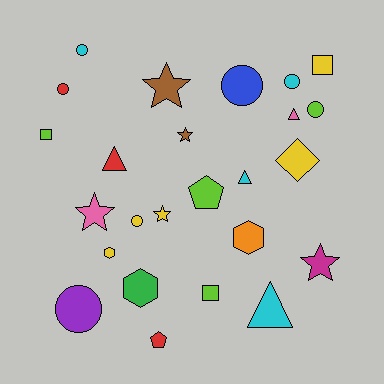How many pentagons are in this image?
There are 2 pentagons.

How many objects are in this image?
There are 25 objects.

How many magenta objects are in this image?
There is 1 magenta object.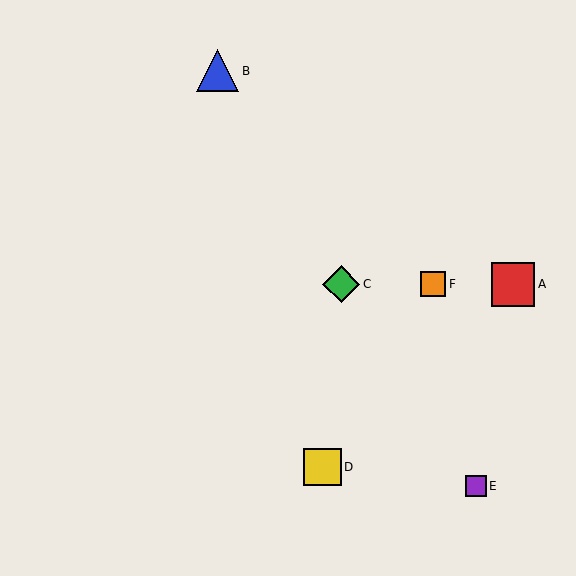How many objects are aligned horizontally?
3 objects (A, C, F) are aligned horizontally.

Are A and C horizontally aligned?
Yes, both are at y≈284.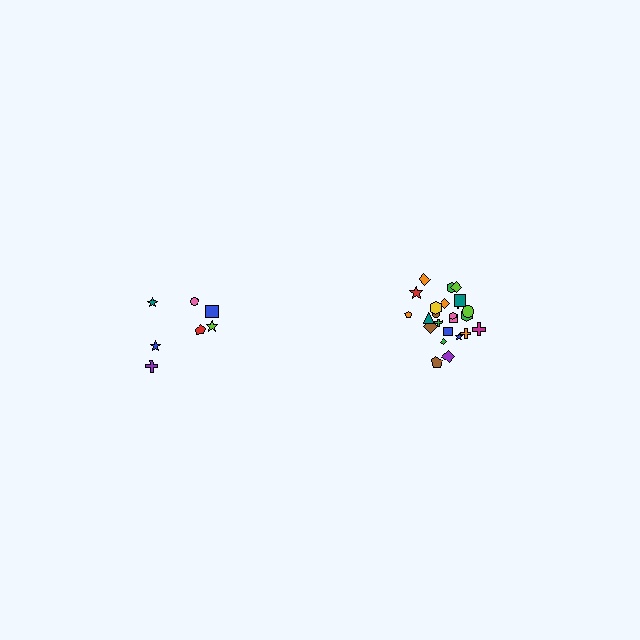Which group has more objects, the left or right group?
The right group.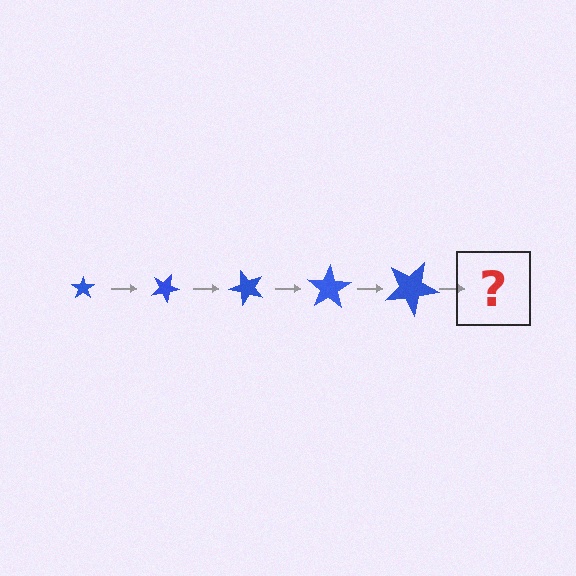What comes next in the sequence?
The next element should be a star, larger than the previous one and rotated 125 degrees from the start.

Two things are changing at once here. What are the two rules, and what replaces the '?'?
The two rules are that the star grows larger each step and it rotates 25 degrees each step. The '?' should be a star, larger than the previous one and rotated 125 degrees from the start.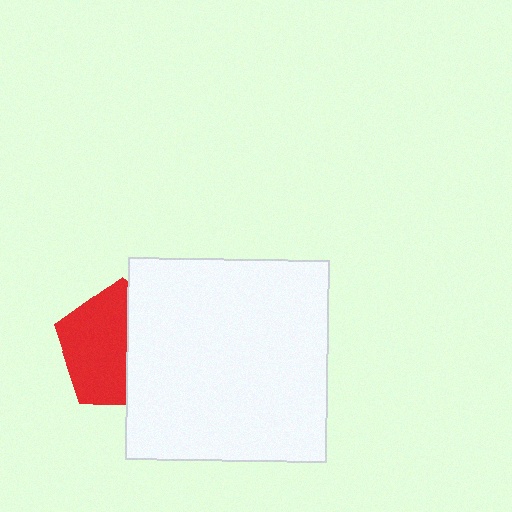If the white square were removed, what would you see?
You would see the complete red pentagon.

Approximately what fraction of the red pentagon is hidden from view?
Roughly 45% of the red pentagon is hidden behind the white square.